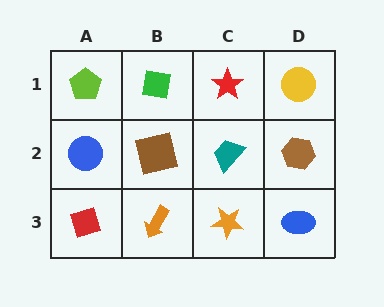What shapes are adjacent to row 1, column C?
A teal trapezoid (row 2, column C), a green square (row 1, column B), a yellow circle (row 1, column D).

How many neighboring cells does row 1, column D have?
2.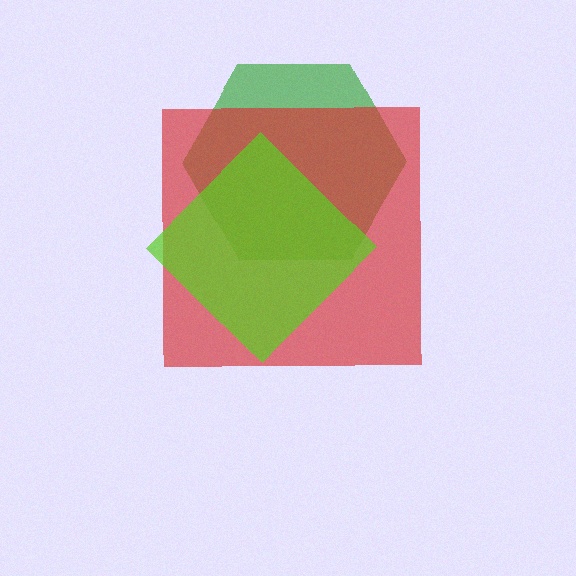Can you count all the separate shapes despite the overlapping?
Yes, there are 3 separate shapes.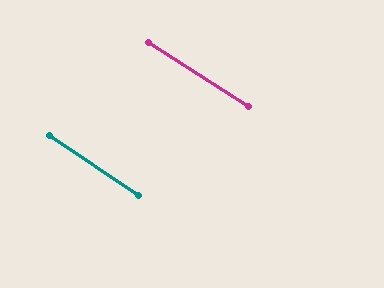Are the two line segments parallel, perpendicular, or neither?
Parallel — their directions differ by only 1.2°.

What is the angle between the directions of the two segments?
Approximately 1 degree.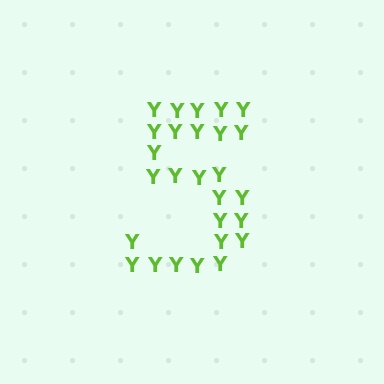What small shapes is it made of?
It is made of small letter Y's.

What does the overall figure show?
The overall figure shows the digit 5.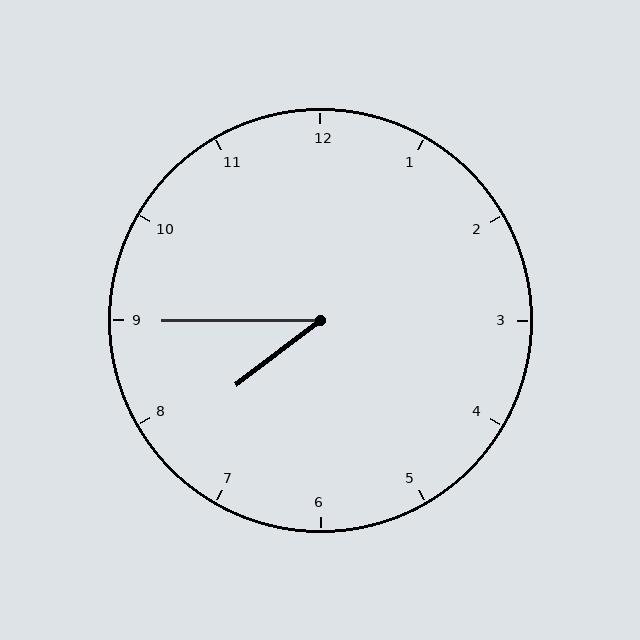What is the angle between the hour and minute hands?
Approximately 38 degrees.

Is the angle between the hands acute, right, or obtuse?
It is acute.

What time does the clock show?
7:45.